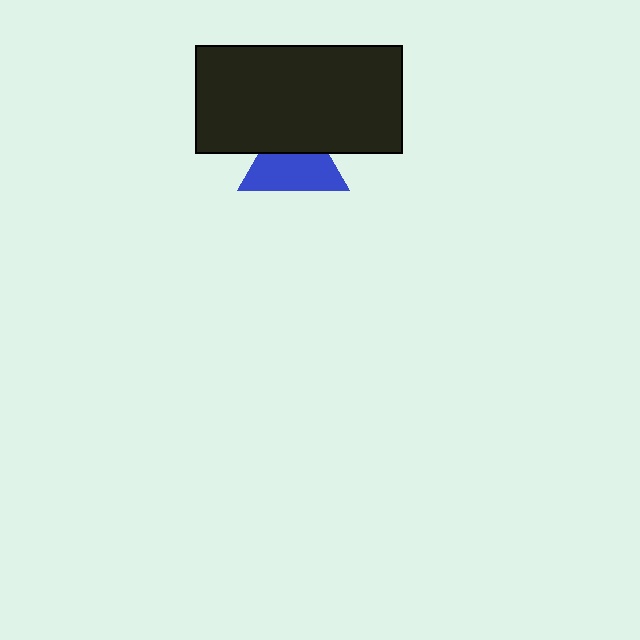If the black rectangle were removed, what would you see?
You would see the complete blue triangle.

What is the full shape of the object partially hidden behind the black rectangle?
The partially hidden object is a blue triangle.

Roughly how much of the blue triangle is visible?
About half of it is visible (roughly 62%).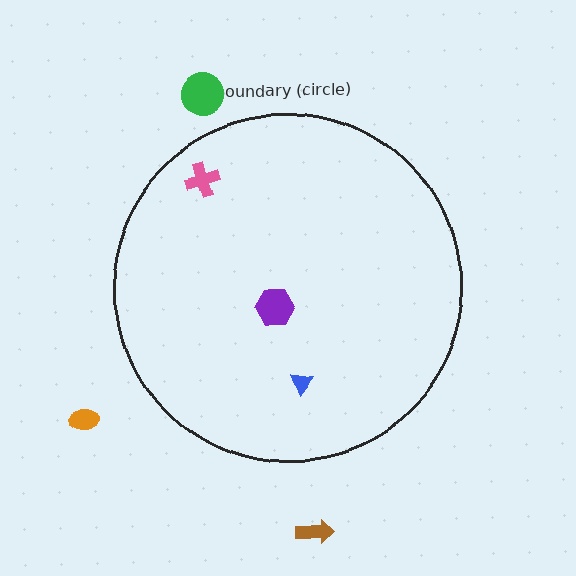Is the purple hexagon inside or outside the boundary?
Inside.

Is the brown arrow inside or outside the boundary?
Outside.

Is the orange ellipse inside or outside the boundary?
Outside.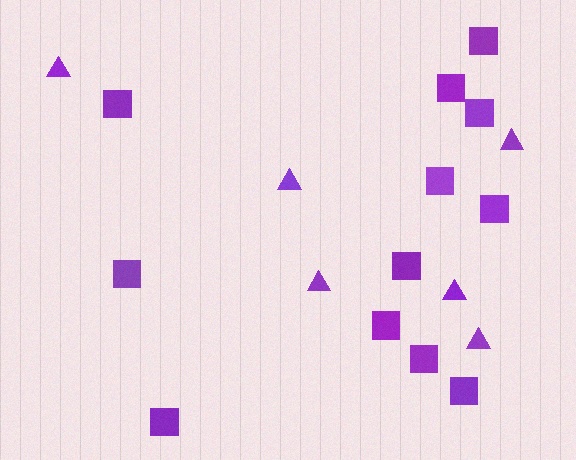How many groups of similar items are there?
There are 2 groups: one group of squares (12) and one group of triangles (6).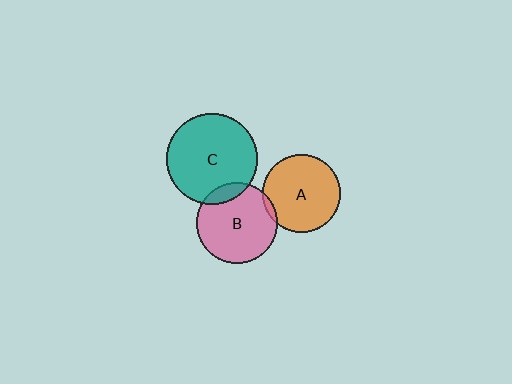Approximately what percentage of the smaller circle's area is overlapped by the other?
Approximately 5%.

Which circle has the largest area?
Circle C (teal).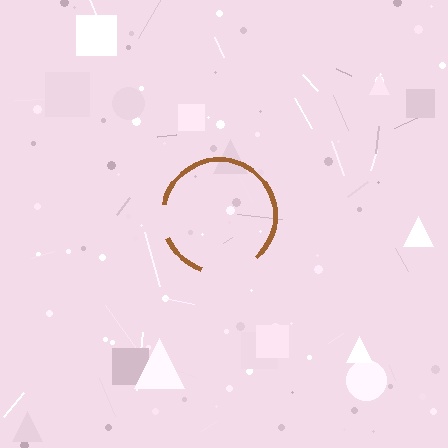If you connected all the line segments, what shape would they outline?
They would outline a circle.